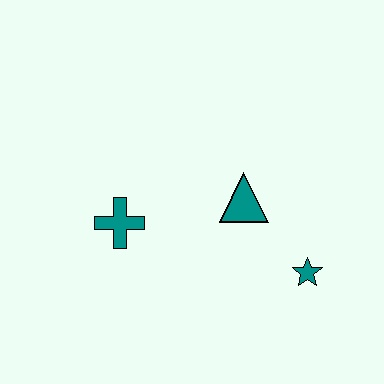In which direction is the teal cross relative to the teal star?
The teal cross is to the left of the teal star.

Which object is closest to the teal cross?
The teal triangle is closest to the teal cross.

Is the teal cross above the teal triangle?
No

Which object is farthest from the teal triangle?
The teal cross is farthest from the teal triangle.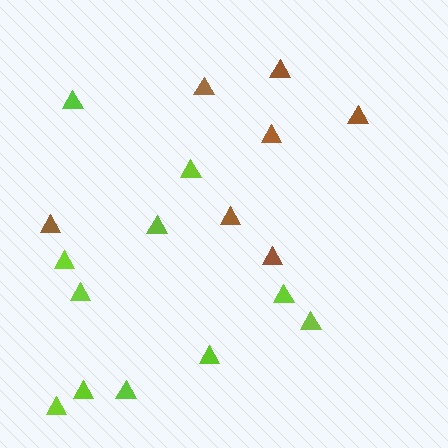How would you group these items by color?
There are 2 groups: one group of brown triangles (7) and one group of lime triangles (11).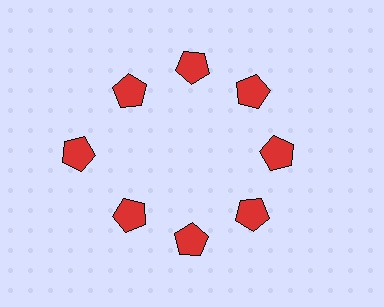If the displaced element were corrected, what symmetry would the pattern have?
It would have 8-fold rotational symmetry — the pattern would map onto itself every 45 degrees.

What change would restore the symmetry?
The symmetry would be restored by moving it inward, back onto the ring so that all 8 pentagons sit at equal angles and equal distance from the center.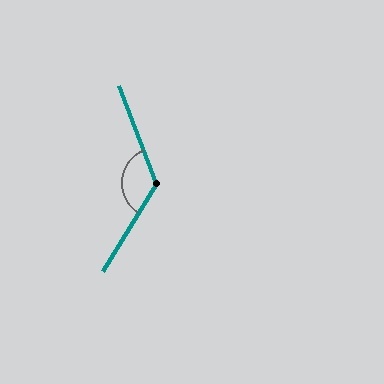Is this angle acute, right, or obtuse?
It is obtuse.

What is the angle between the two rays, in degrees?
Approximately 127 degrees.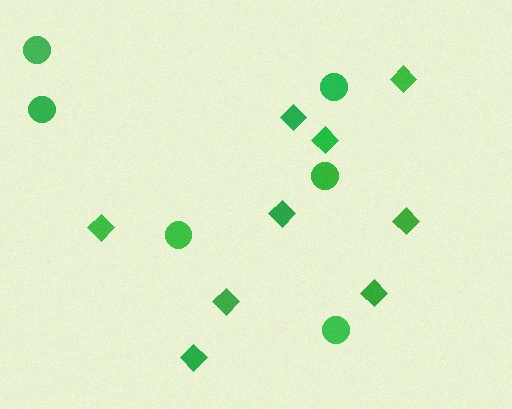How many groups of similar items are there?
There are 2 groups: one group of diamonds (9) and one group of circles (6).